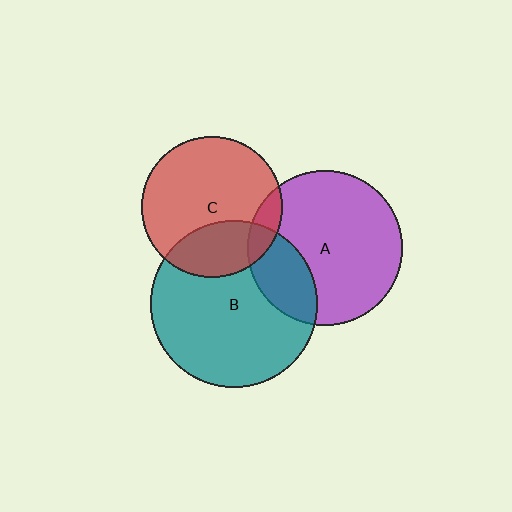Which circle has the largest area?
Circle B (teal).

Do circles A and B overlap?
Yes.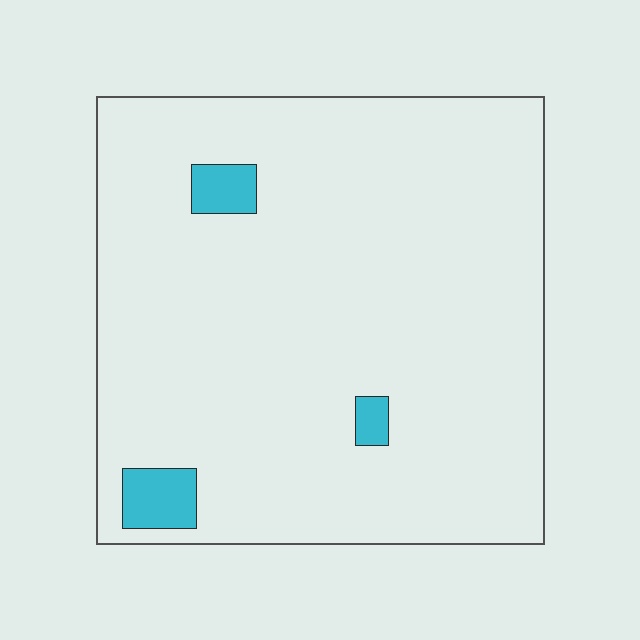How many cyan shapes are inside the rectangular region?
3.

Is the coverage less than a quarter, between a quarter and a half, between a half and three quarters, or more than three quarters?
Less than a quarter.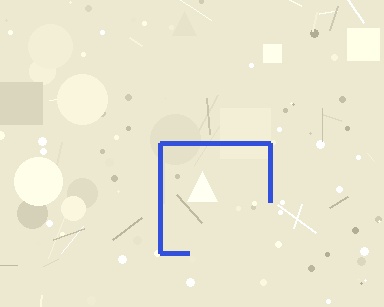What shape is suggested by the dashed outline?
The dashed outline suggests a square.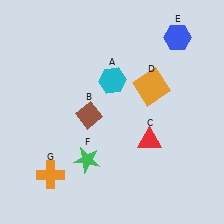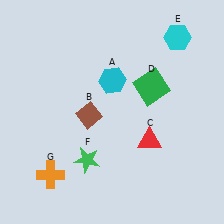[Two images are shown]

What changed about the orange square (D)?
In Image 1, D is orange. In Image 2, it changed to green.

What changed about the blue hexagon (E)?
In Image 1, E is blue. In Image 2, it changed to cyan.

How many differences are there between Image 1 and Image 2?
There are 2 differences between the two images.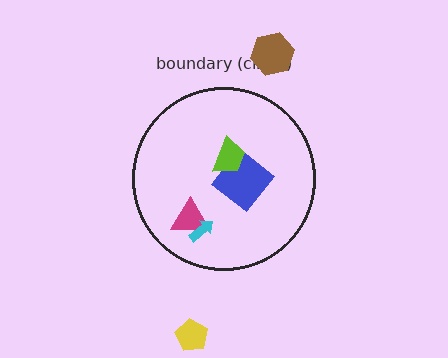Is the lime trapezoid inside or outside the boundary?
Inside.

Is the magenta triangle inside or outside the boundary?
Inside.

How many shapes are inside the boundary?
4 inside, 2 outside.